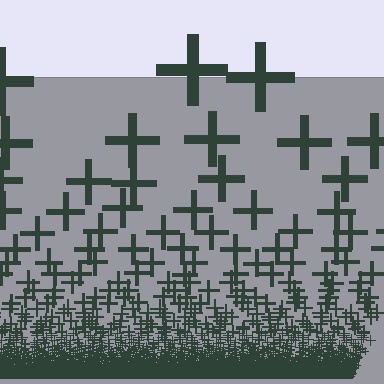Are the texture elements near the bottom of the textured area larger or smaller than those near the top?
Smaller. The gradient is inverted — elements near the bottom are smaller and denser.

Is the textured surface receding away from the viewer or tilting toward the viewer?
The surface appears to tilt toward the viewer. Texture elements get larger and sparser toward the top.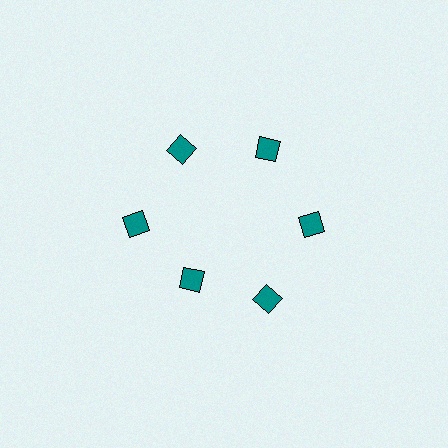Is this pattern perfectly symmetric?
No. The 6 teal squares are arranged in a ring, but one element near the 7 o'clock position is pulled inward toward the center, breaking the 6-fold rotational symmetry.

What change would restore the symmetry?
The symmetry would be restored by moving it outward, back onto the ring so that all 6 squares sit at equal angles and equal distance from the center.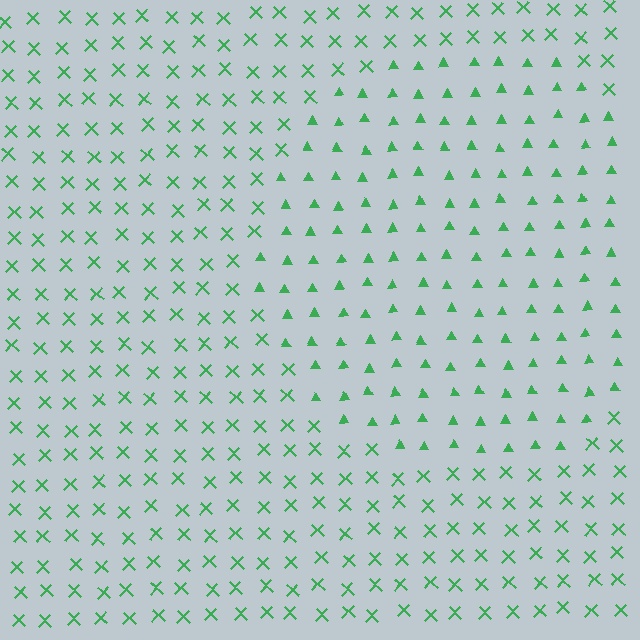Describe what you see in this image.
The image is filled with small green elements arranged in a uniform grid. A circle-shaped region contains triangles, while the surrounding area contains X marks. The boundary is defined purely by the change in element shape.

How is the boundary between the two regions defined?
The boundary is defined by a change in element shape: triangles inside vs. X marks outside. All elements share the same color and spacing.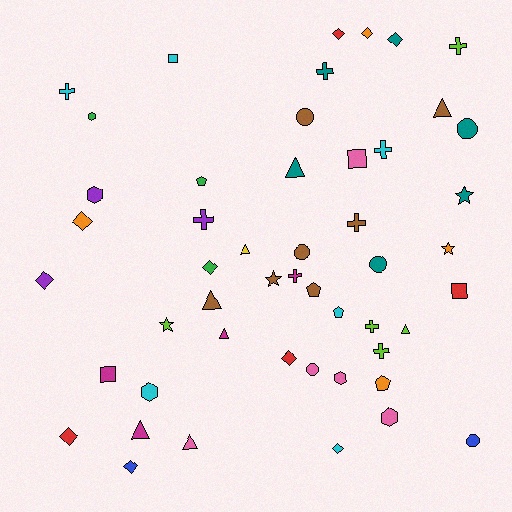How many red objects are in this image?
There are 4 red objects.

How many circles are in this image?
There are 6 circles.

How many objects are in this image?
There are 50 objects.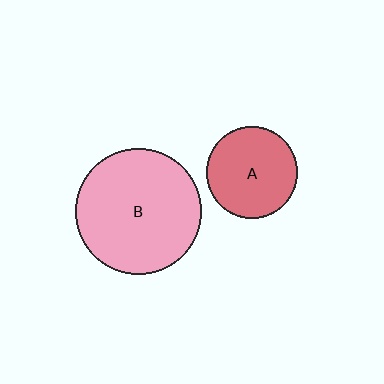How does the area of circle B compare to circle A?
Approximately 1.9 times.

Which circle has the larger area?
Circle B (pink).